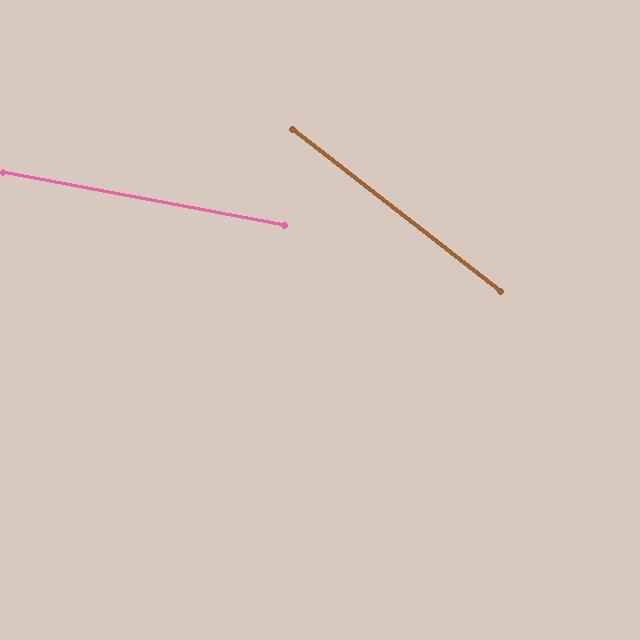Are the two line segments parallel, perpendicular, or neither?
Neither parallel nor perpendicular — they differ by about 27°.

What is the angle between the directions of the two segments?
Approximately 27 degrees.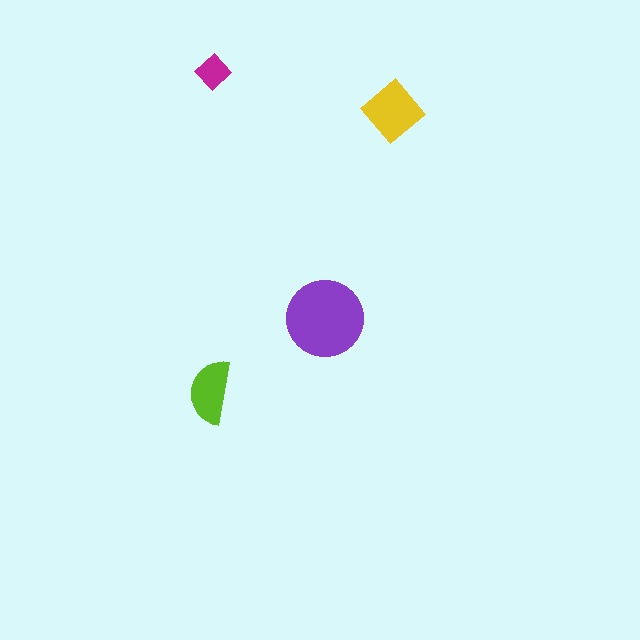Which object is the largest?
The purple circle.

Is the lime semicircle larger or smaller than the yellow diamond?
Smaller.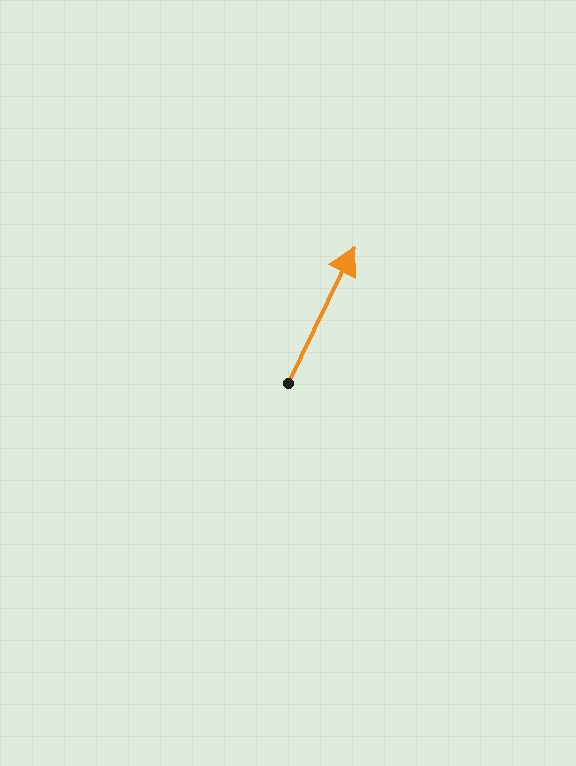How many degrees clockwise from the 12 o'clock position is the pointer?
Approximately 26 degrees.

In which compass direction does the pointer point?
Northeast.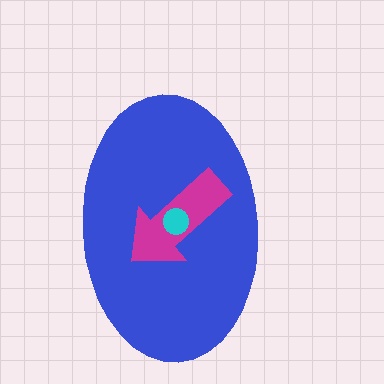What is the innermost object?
The cyan circle.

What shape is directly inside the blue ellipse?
The magenta arrow.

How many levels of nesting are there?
3.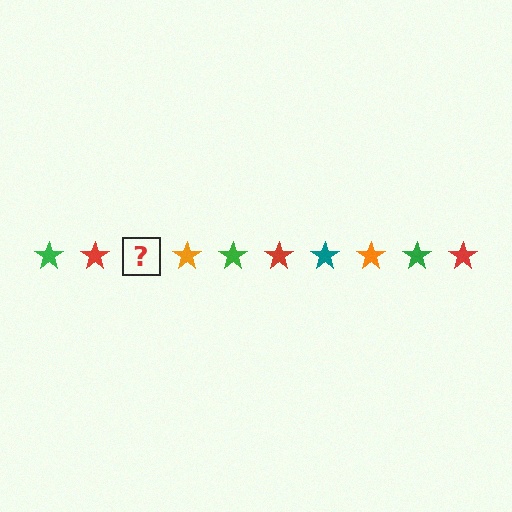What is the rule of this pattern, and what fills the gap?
The rule is that the pattern cycles through green, red, teal, orange stars. The gap should be filled with a teal star.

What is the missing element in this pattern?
The missing element is a teal star.